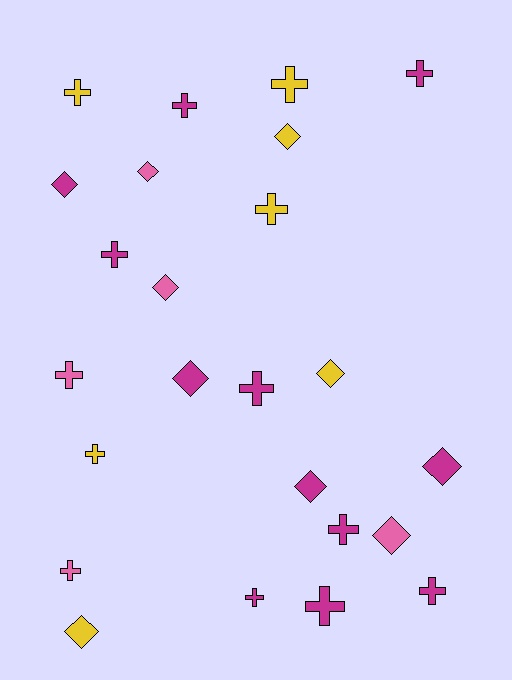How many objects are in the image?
There are 24 objects.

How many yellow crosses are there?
There are 4 yellow crosses.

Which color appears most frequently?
Magenta, with 12 objects.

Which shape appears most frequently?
Cross, with 14 objects.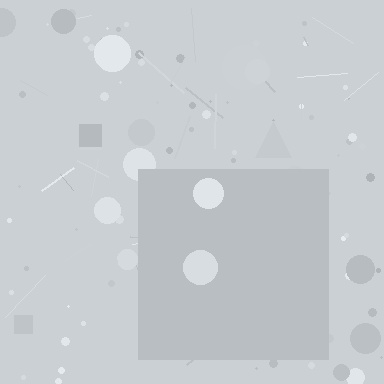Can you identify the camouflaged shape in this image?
The camouflaged shape is a square.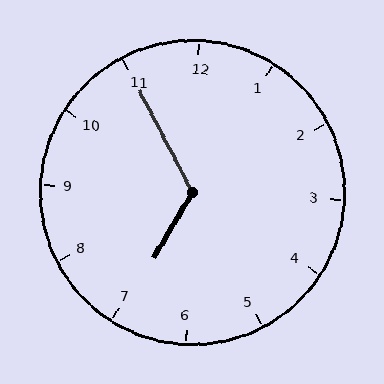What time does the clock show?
6:55.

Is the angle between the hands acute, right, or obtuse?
It is obtuse.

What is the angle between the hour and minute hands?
Approximately 122 degrees.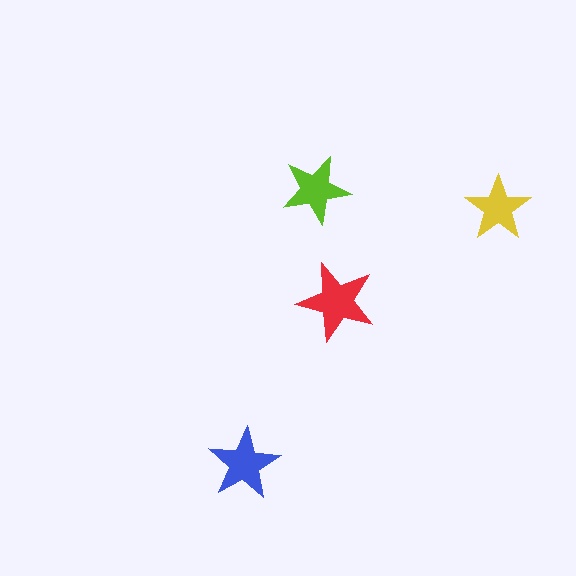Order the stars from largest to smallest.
the red one, the blue one, the lime one, the yellow one.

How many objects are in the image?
There are 4 objects in the image.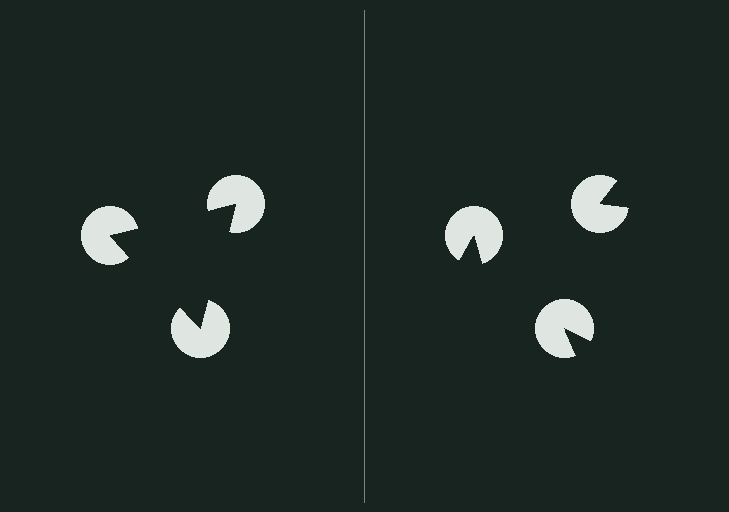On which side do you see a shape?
An illusory triangle appears on the left side. On the right side the wedge cuts are rotated, so no coherent shape forms.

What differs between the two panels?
The pac-man discs are positioned identically on both sides; only the wedge orientations differ. On the left they align to a triangle; on the right they are misaligned.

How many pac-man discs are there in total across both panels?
6 — 3 on each side.